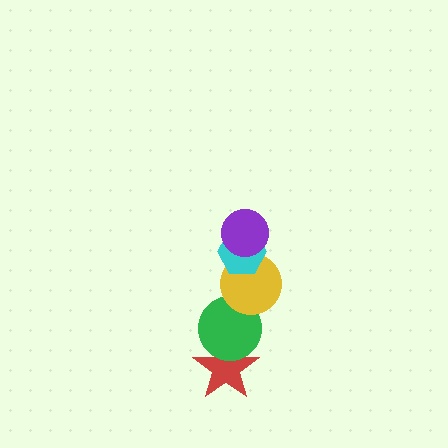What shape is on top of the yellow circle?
The cyan hexagon is on top of the yellow circle.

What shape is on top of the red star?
The green circle is on top of the red star.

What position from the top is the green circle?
The green circle is 4th from the top.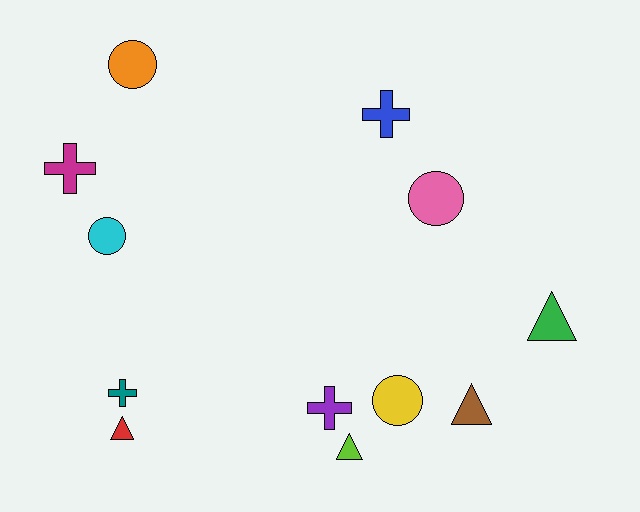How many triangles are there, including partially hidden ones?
There are 4 triangles.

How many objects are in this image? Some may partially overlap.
There are 12 objects.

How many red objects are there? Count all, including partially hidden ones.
There is 1 red object.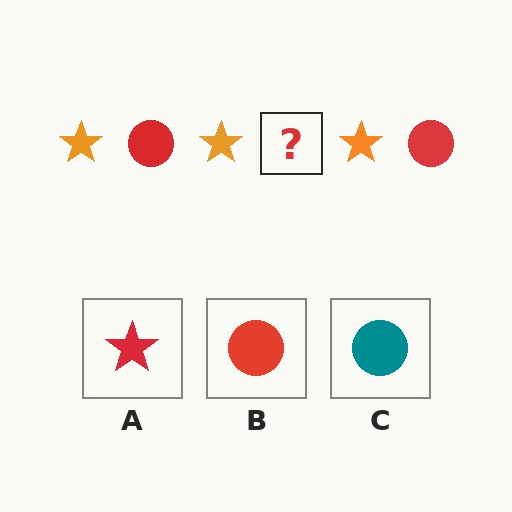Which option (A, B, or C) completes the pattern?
B.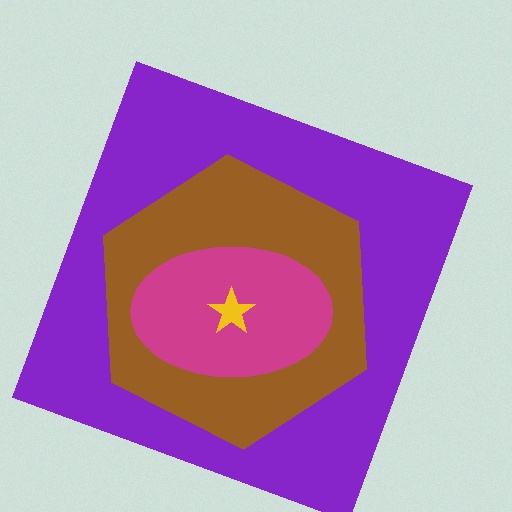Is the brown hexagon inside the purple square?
Yes.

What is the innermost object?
The yellow star.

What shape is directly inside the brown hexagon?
The magenta ellipse.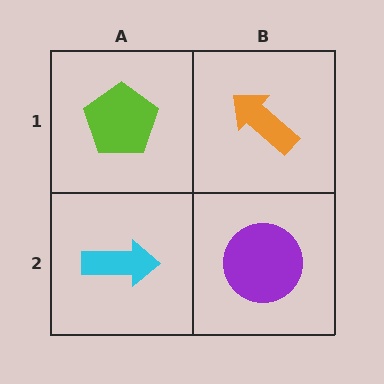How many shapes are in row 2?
2 shapes.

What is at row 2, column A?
A cyan arrow.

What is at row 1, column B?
An orange arrow.